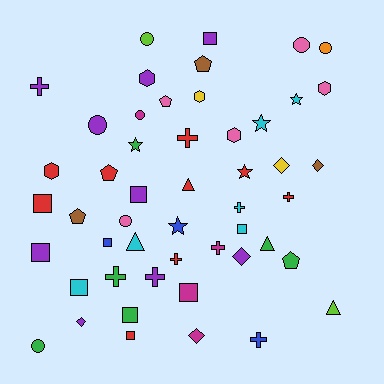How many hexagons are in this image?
There are 5 hexagons.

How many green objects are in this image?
There are 6 green objects.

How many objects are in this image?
There are 50 objects.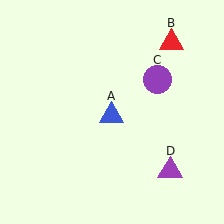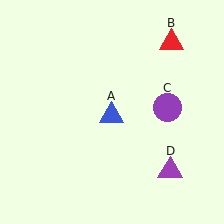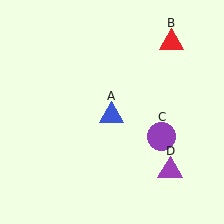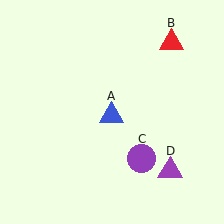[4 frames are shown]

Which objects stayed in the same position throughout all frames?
Blue triangle (object A) and red triangle (object B) and purple triangle (object D) remained stationary.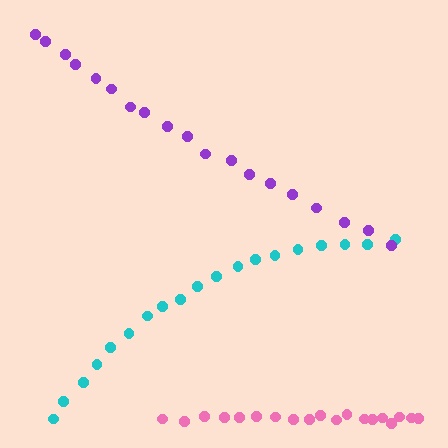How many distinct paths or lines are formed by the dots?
There are 3 distinct paths.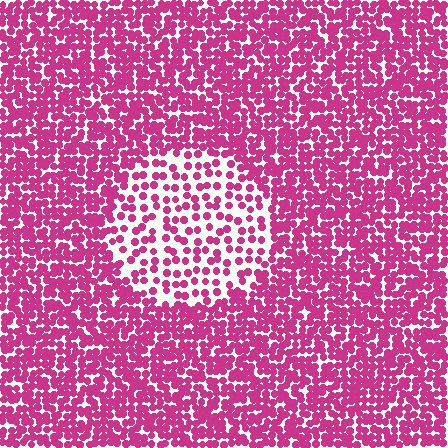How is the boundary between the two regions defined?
The boundary is defined by a change in element density (approximately 2.3x ratio). All elements are the same color, size, and shape.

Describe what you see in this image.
The image contains small magenta elements arranged at two different densities. A circle-shaped region is visible where the elements are less densely packed than the surrounding area.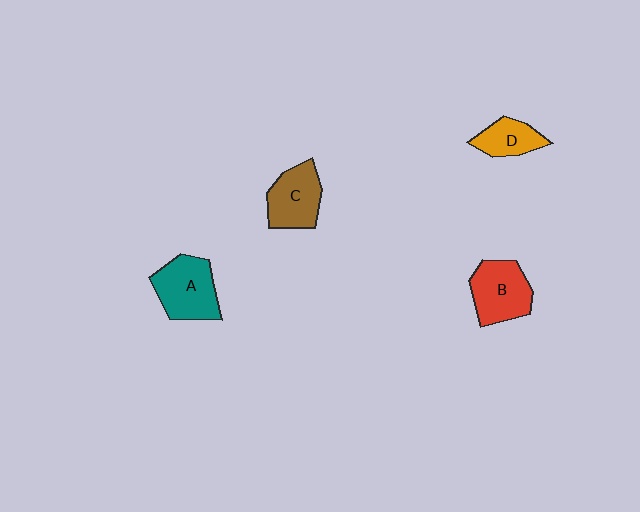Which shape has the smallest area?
Shape D (orange).